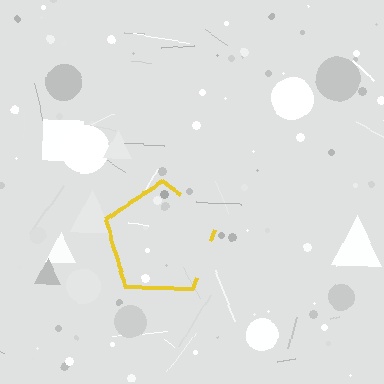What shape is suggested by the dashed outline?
The dashed outline suggests a pentagon.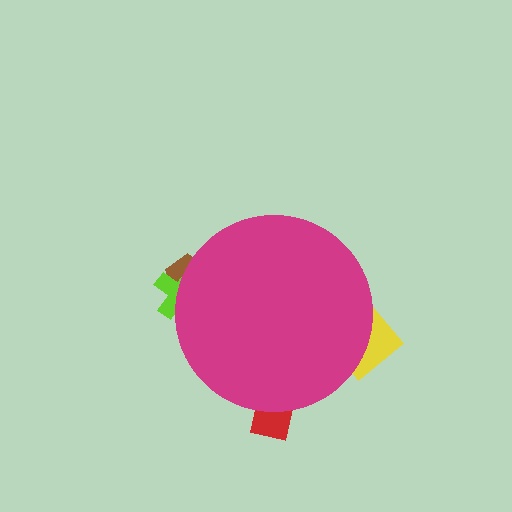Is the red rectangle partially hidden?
Yes, the red rectangle is partially hidden behind the magenta circle.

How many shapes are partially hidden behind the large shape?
4 shapes are partially hidden.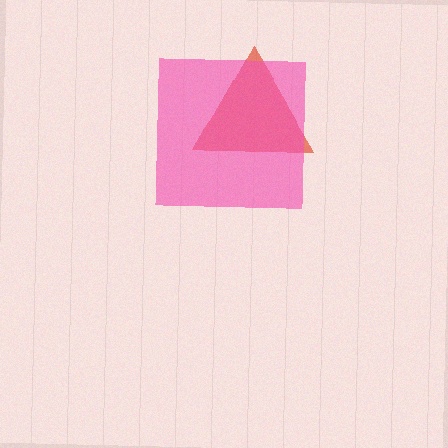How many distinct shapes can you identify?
There are 2 distinct shapes: a red triangle, a pink square.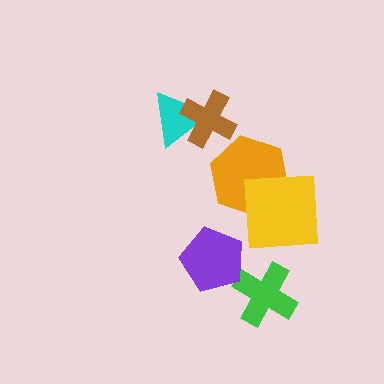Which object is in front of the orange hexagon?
The yellow square is in front of the orange hexagon.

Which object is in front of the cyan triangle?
The brown cross is in front of the cyan triangle.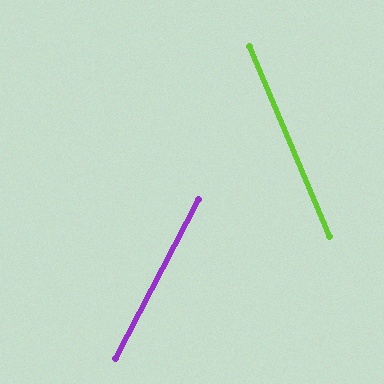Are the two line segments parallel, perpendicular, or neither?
Neither parallel nor perpendicular — they differ by about 50°.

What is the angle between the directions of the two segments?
Approximately 50 degrees.